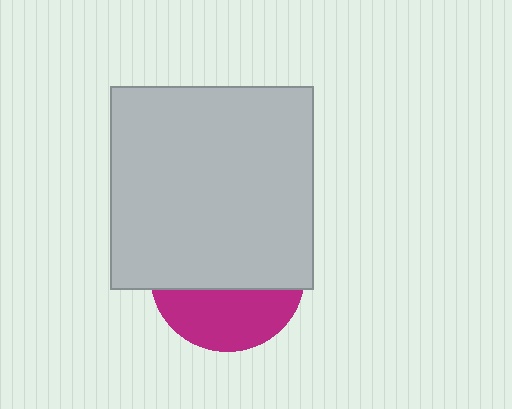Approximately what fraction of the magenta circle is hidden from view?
Roughly 62% of the magenta circle is hidden behind the light gray square.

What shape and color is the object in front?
The object in front is a light gray square.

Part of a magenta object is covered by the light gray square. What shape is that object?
It is a circle.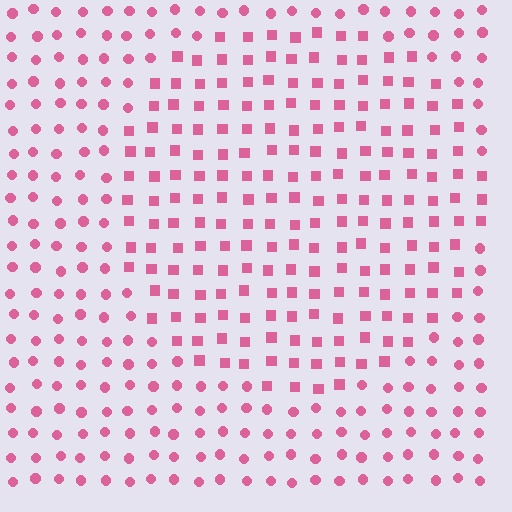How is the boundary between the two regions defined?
The boundary is defined by a change in element shape: squares inside vs. circles outside. All elements share the same color and spacing.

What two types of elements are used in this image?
The image uses squares inside the circle region and circles outside it.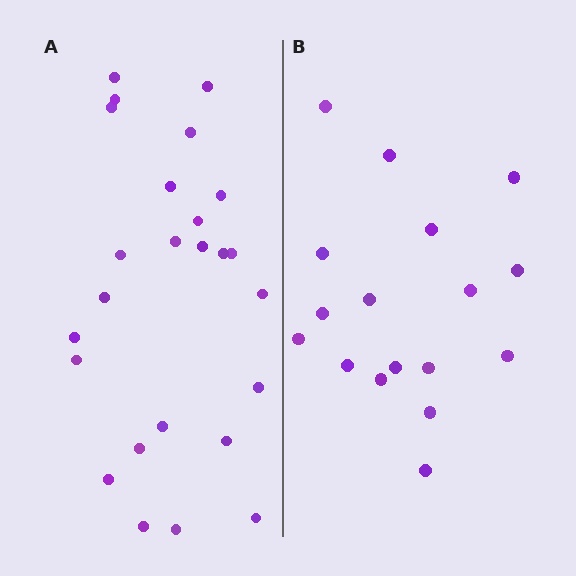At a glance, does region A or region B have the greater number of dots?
Region A (the left region) has more dots.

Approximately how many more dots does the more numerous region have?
Region A has roughly 8 or so more dots than region B.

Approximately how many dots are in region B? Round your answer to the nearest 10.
About 20 dots. (The exact count is 17, which rounds to 20.)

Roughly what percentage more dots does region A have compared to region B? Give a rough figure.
About 45% more.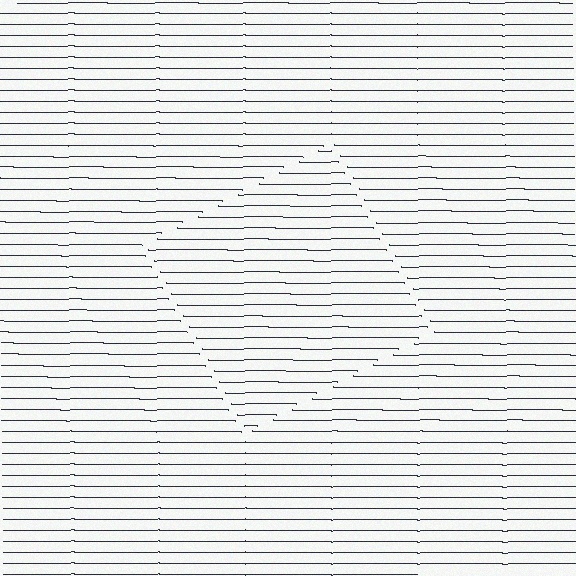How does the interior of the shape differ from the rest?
The interior of the shape contains the same grating, shifted by half a period — the contour is defined by the phase discontinuity where line-ends from the inner and outer gratings abut.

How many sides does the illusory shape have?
4 sides — the line-ends trace a square.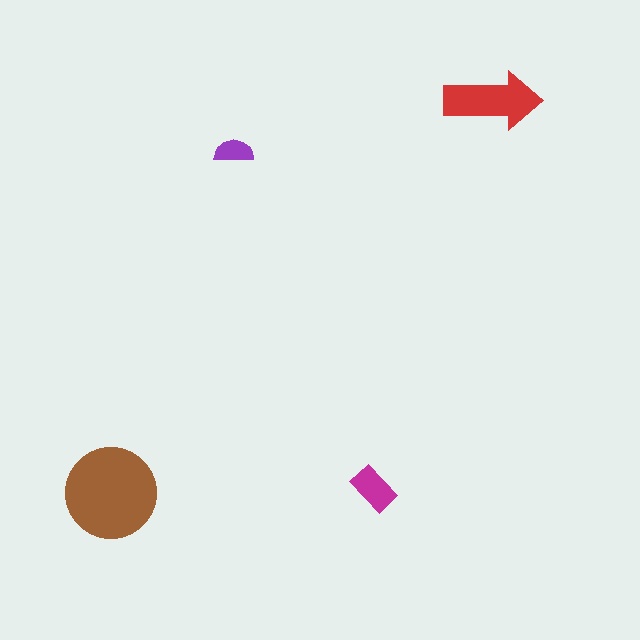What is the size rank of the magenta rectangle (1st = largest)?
3rd.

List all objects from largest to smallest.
The brown circle, the red arrow, the magenta rectangle, the purple semicircle.